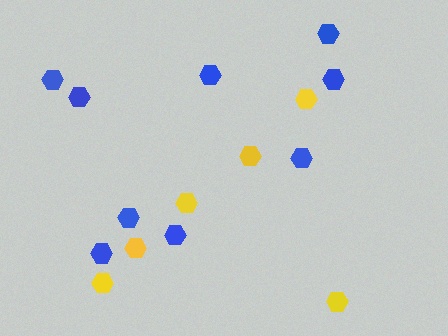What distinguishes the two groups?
There are 2 groups: one group of blue hexagons (9) and one group of yellow hexagons (6).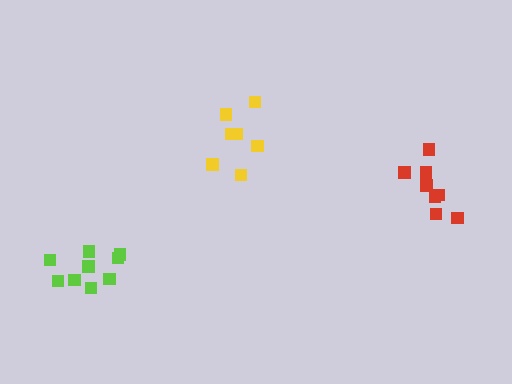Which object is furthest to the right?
The red cluster is rightmost.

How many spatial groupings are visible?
There are 3 spatial groupings.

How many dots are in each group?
Group 1: 8 dots, Group 2: 7 dots, Group 3: 9 dots (24 total).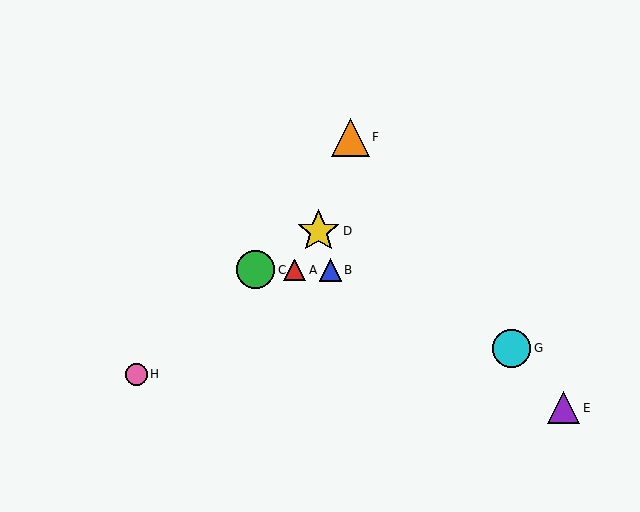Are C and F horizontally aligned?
No, C is at y≈270 and F is at y≈137.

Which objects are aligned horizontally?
Objects A, B, C are aligned horizontally.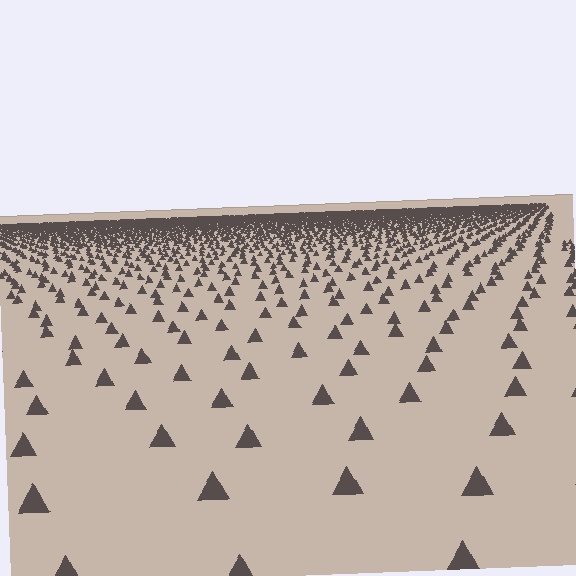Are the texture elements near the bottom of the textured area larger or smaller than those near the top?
Larger. Near the bottom, elements are closer to the viewer and appear at a bigger on-screen size.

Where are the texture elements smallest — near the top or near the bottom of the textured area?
Near the top.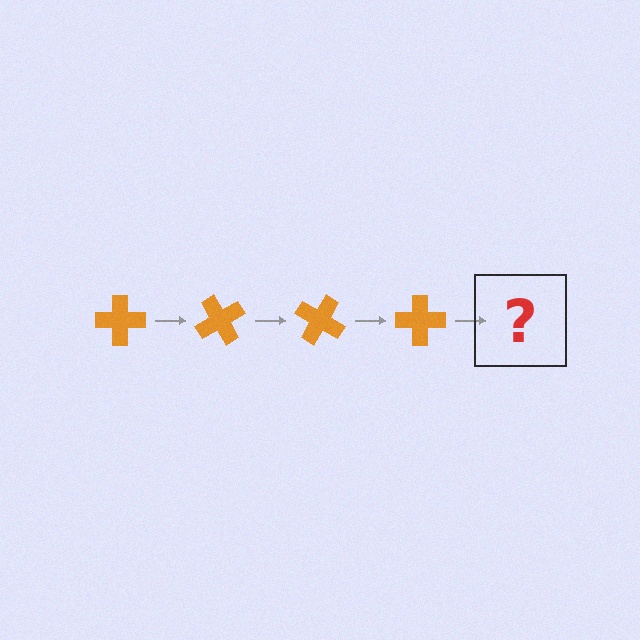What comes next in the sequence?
The next element should be an orange cross rotated 240 degrees.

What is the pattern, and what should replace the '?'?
The pattern is that the cross rotates 60 degrees each step. The '?' should be an orange cross rotated 240 degrees.